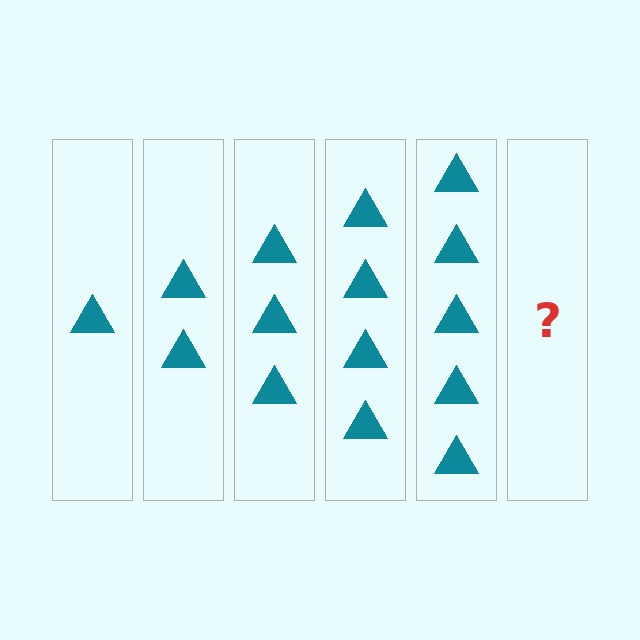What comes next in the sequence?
The next element should be 6 triangles.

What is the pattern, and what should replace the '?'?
The pattern is that each step adds one more triangle. The '?' should be 6 triangles.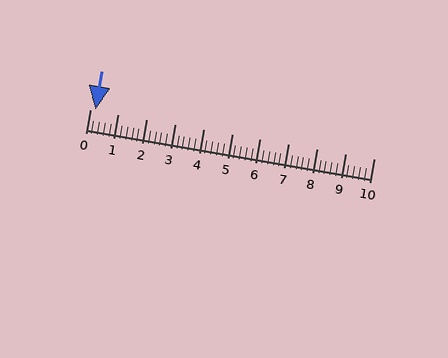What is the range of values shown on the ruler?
The ruler shows values from 0 to 10.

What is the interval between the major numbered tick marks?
The major tick marks are spaced 1 units apart.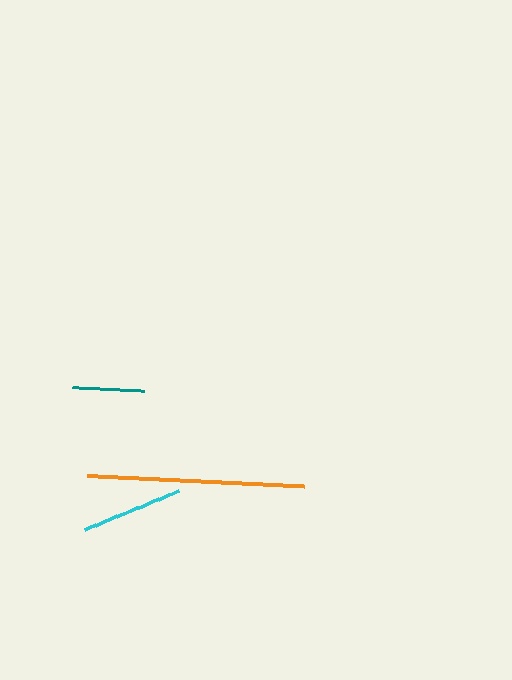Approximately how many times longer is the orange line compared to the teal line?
The orange line is approximately 3.0 times the length of the teal line.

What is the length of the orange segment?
The orange segment is approximately 216 pixels long.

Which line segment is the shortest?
The teal line is the shortest at approximately 72 pixels.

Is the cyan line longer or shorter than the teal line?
The cyan line is longer than the teal line.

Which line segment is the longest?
The orange line is the longest at approximately 216 pixels.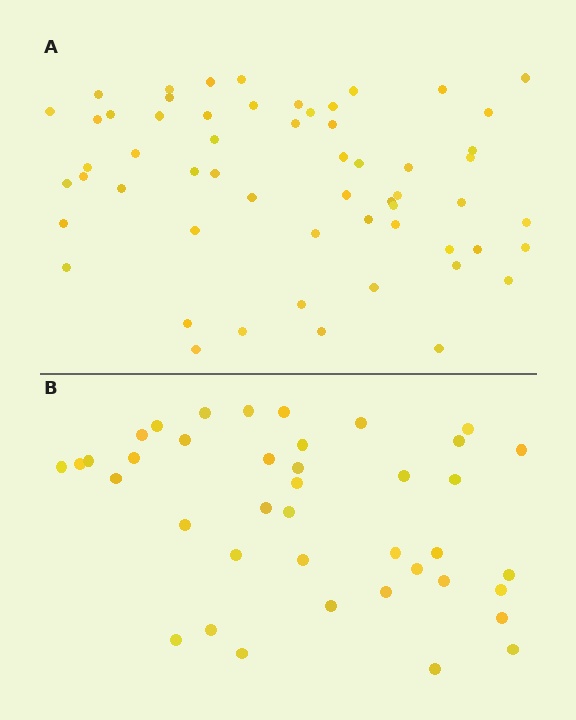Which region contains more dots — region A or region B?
Region A (the top region) has more dots.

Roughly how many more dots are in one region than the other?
Region A has approximately 20 more dots than region B.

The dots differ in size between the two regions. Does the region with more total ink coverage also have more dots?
No. Region B has more total ink coverage because its dots are larger, but region A actually contains more individual dots. Total area can be misleading — the number of items is what matters here.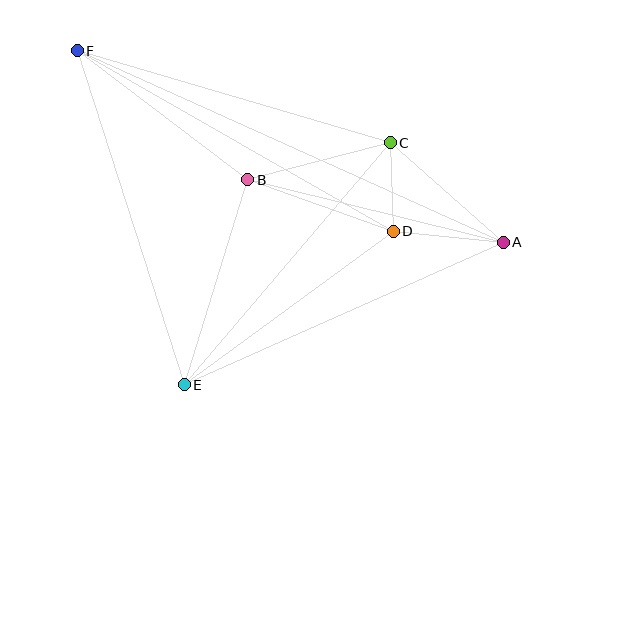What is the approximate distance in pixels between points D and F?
The distance between D and F is approximately 364 pixels.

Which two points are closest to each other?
Points C and D are closest to each other.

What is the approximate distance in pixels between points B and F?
The distance between B and F is approximately 214 pixels.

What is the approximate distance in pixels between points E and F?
The distance between E and F is approximately 350 pixels.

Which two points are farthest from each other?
Points A and F are farthest from each other.